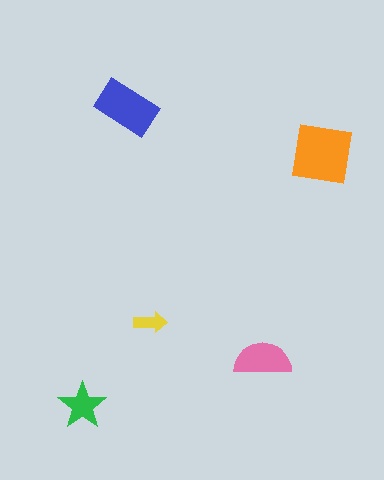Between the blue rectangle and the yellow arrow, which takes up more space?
The blue rectangle.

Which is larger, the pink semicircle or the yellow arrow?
The pink semicircle.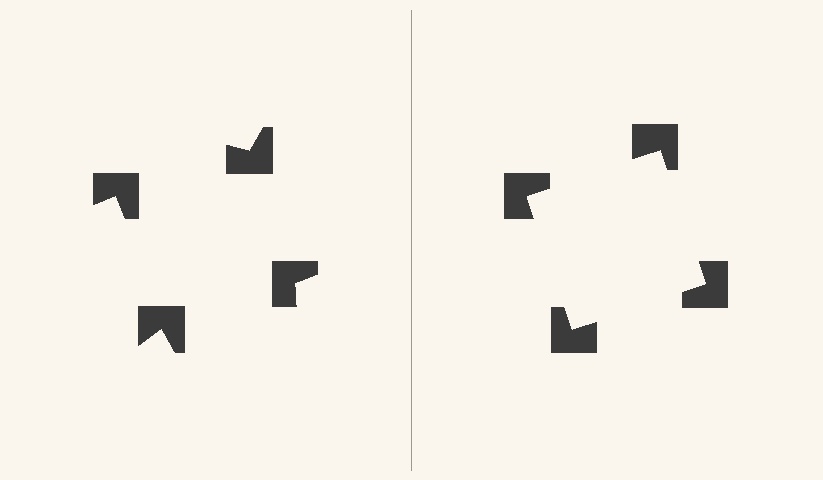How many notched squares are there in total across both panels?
8 — 4 on each side.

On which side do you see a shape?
An illusory square appears on the right side. On the left side the wedge cuts are rotated, so no coherent shape forms.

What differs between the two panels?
The notched squares are positioned identically on both sides; only the wedge orientations differ. On the right they align to a square; on the left they are misaligned.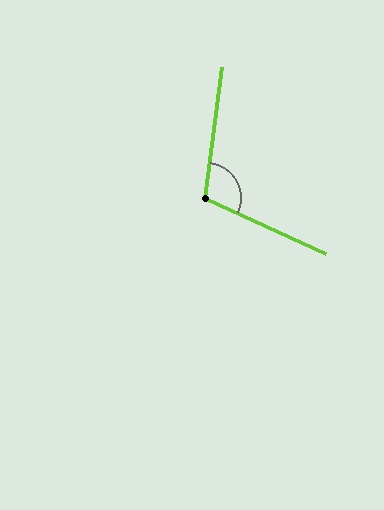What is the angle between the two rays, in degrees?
Approximately 108 degrees.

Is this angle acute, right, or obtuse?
It is obtuse.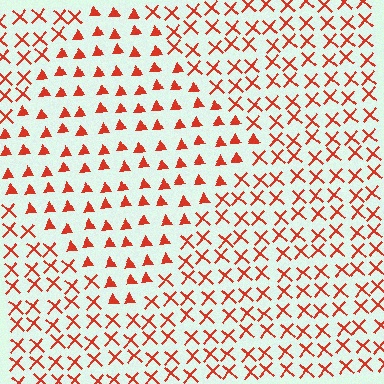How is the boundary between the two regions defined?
The boundary is defined by a change in element shape: triangles inside vs. X marks outside. All elements share the same color and spacing.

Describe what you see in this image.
The image is filled with small red elements arranged in a uniform grid. A diamond-shaped region contains triangles, while the surrounding area contains X marks. The boundary is defined purely by the change in element shape.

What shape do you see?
I see a diamond.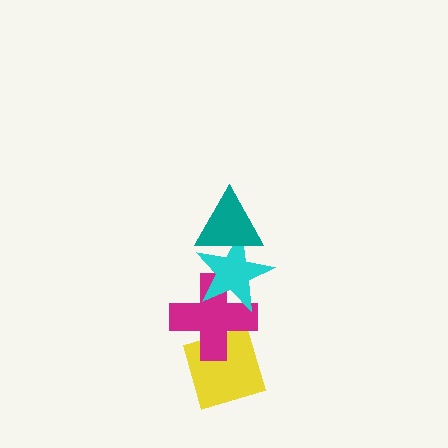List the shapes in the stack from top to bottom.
From top to bottom: the teal triangle, the cyan star, the magenta cross, the yellow diamond.